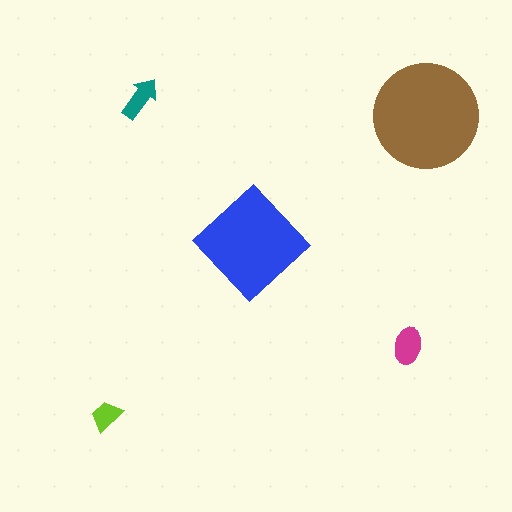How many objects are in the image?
There are 5 objects in the image.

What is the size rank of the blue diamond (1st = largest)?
2nd.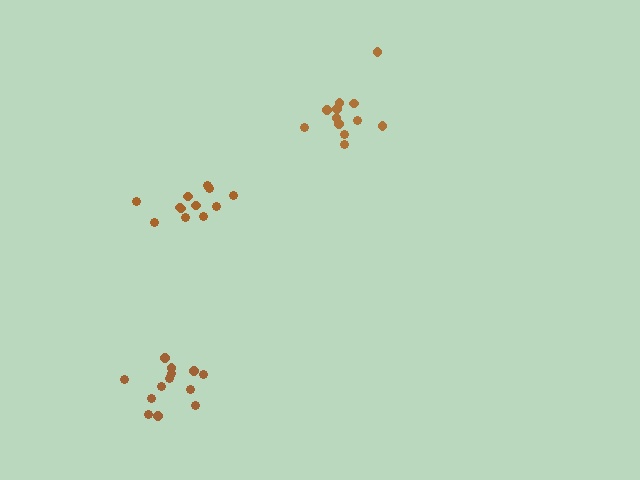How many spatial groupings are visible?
There are 3 spatial groupings.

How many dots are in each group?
Group 1: 12 dots, Group 2: 12 dots, Group 3: 13 dots (37 total).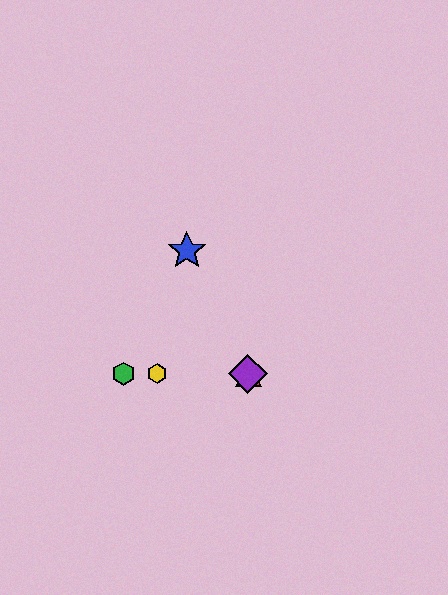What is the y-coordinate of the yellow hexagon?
The yellow hexagon is at y≈374.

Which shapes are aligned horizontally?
The red triangle, the green hexagon, the yellow hexagon, the purple diamond are aligned horizontally.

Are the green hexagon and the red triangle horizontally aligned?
Yes, both are at y≈374.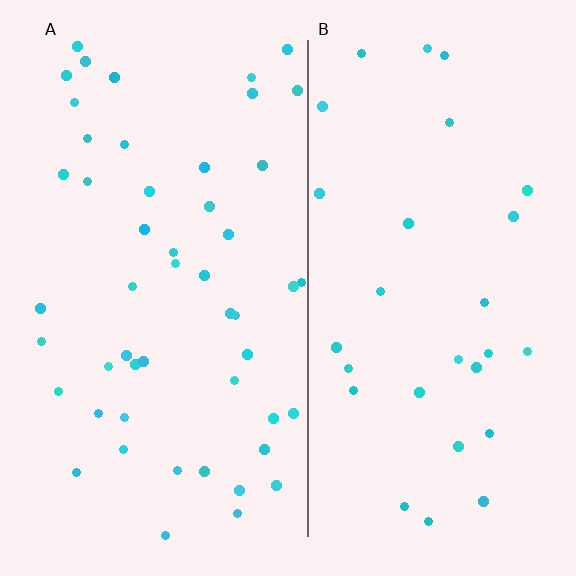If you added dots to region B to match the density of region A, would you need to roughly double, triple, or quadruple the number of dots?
Approximately double.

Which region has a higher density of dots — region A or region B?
A (the left).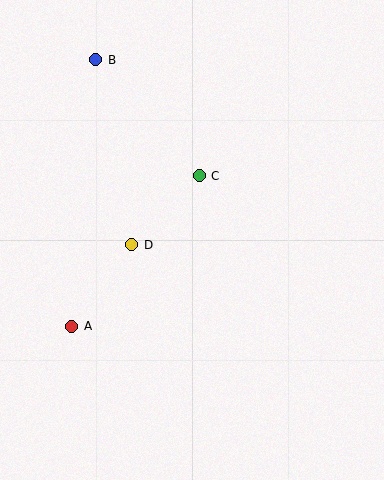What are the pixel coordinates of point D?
Point D is at (132, 245).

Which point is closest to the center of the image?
Point D at (132, 245) is closest to the center.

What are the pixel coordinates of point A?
Point A is at (72, 326).